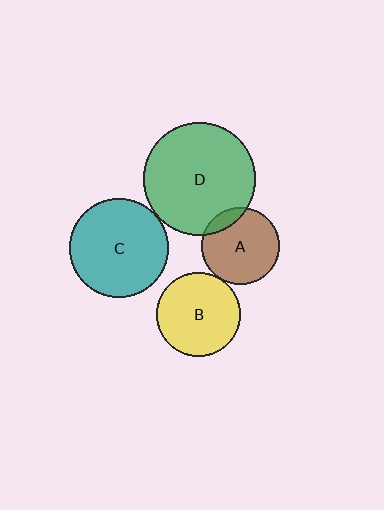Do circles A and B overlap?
Yes.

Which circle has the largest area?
Circle D (green).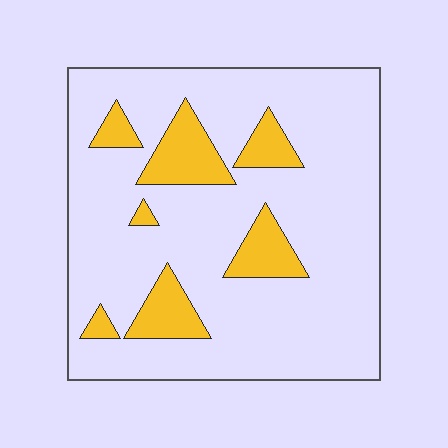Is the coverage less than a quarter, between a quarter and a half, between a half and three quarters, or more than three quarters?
Less than a quarter.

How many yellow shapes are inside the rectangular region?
7.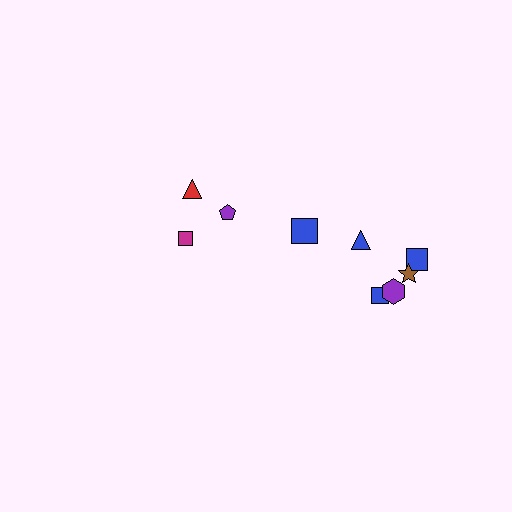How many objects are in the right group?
There are 6 objects.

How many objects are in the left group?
There are 3 objects.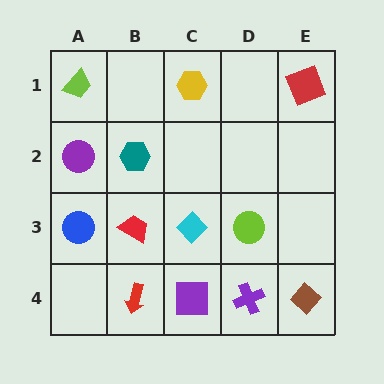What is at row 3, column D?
A lime circle.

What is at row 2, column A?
A purple circle.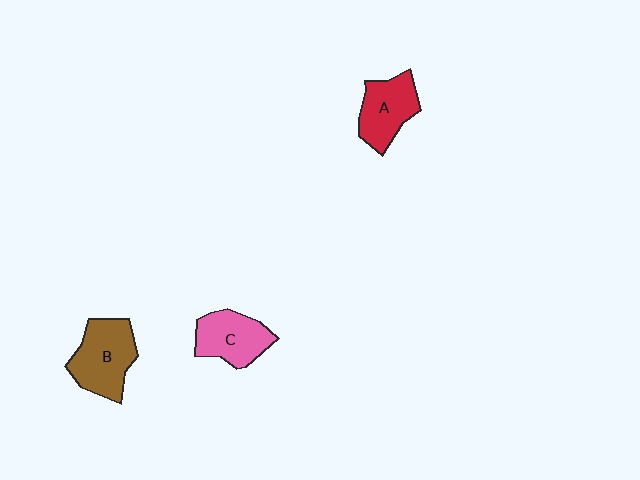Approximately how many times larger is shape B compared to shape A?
Approximately 1.2 times.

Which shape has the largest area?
Shape B (brown).